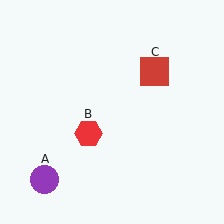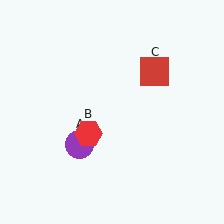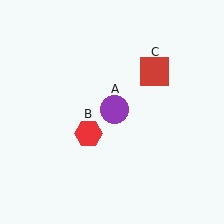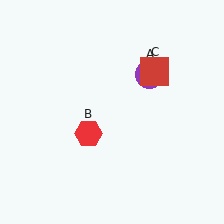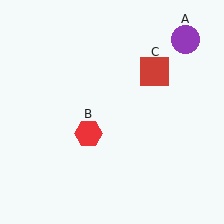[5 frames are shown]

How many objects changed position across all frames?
1 object changed position: purple circle (object A).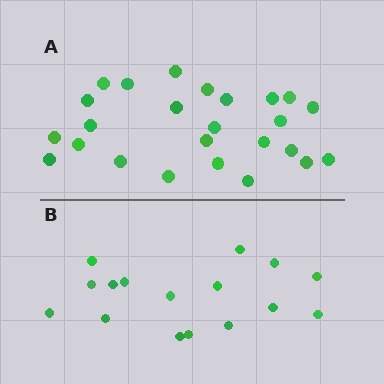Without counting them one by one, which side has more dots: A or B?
Region A (the top region) has more dots.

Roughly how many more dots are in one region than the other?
Region A has roughly 8 or so more dots than region B.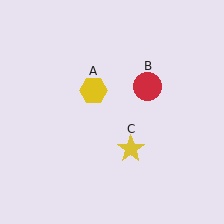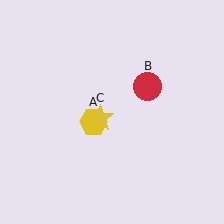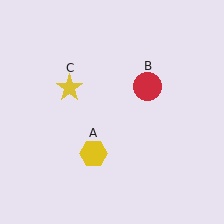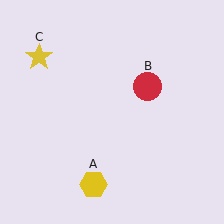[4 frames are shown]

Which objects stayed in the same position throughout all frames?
Red circle (object B) remained stationary.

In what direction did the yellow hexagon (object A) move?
The yellow hexagon (object A) moved down.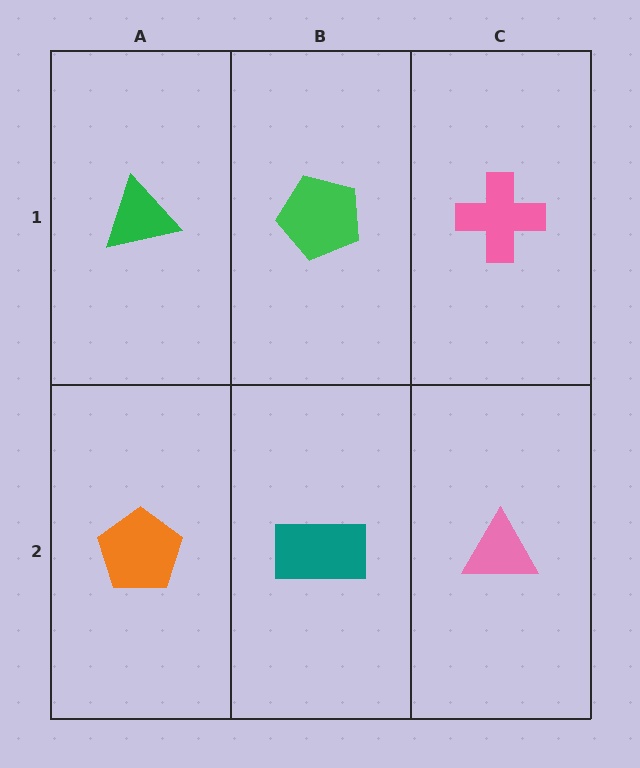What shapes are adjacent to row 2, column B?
A green pentagon (row 1, column B), an orange pentagon (row 2, column A), a pink triangle (row 2, column C).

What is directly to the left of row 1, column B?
A green triangle.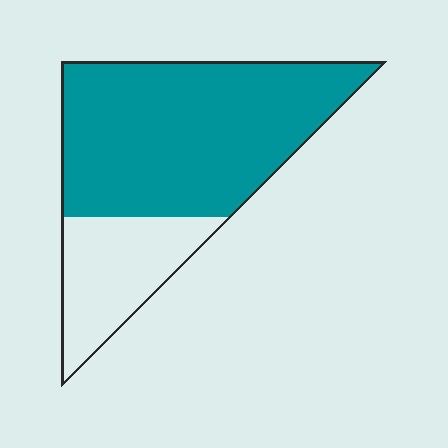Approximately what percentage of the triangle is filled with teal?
Approximately 75%.